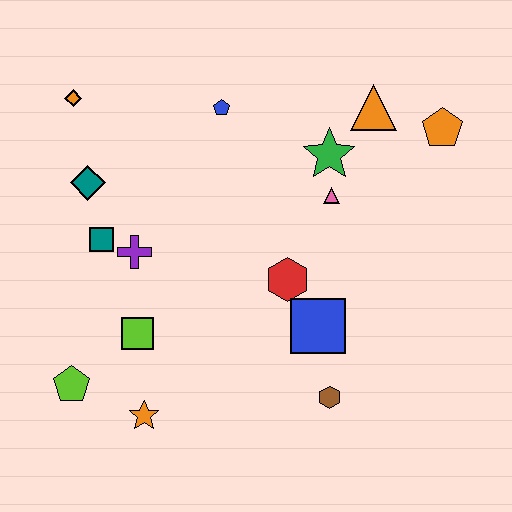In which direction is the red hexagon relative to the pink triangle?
The red hexagon is below the pink triangle.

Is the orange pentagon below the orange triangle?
Yes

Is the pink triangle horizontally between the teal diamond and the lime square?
No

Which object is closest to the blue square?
The red hexagon is closest to the blue square.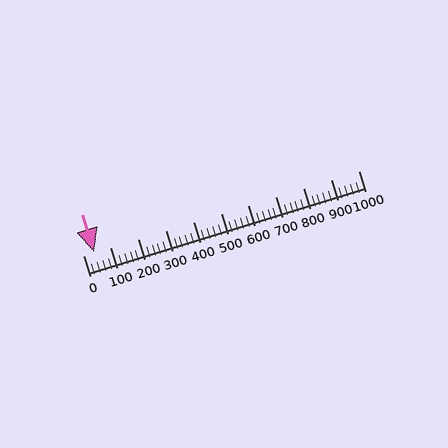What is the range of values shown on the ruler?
The ruler shows values from 0 to 1000.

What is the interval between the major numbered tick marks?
The major tick marks are spaced 100 units apart.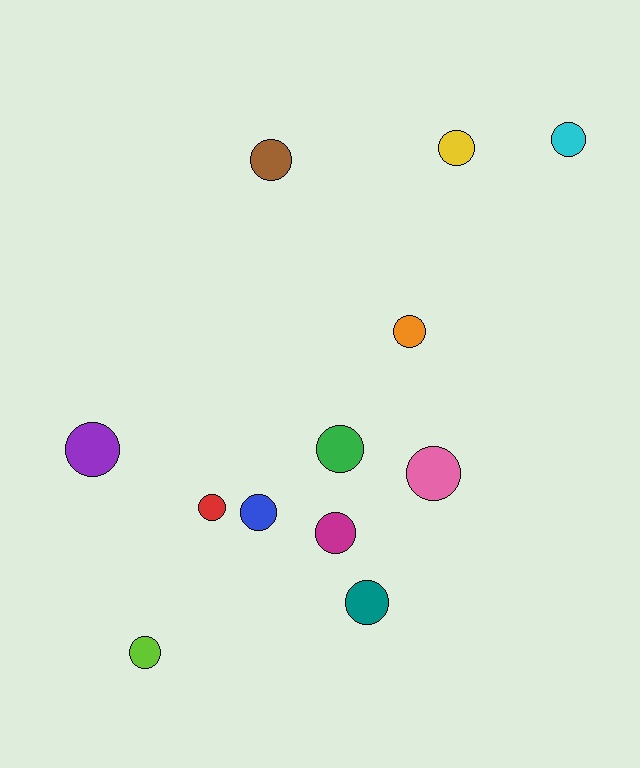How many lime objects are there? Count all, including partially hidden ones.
There is 1 lime object.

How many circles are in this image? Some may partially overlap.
There are 12 circles.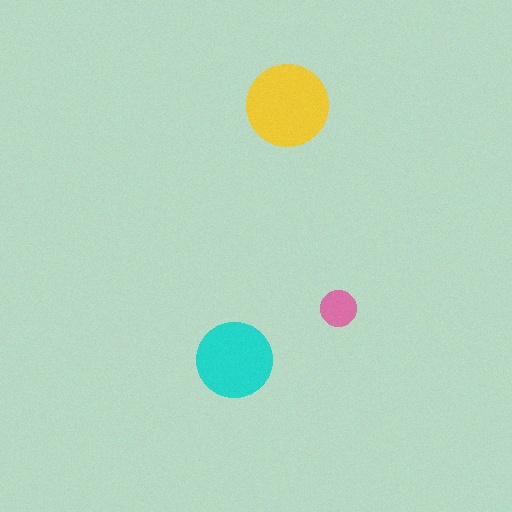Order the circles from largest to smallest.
the yellow one, the cyan one, the pink one.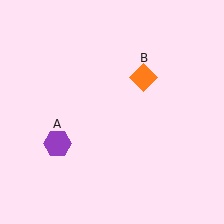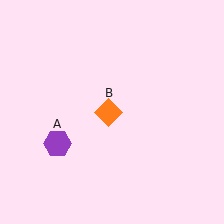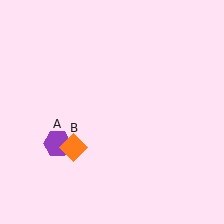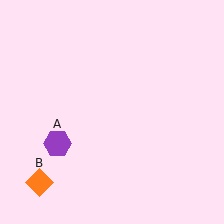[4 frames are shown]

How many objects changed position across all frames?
1 object changed position: orange diamond (object B).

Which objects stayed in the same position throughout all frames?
Purple hexagon (object A) remained stationary.